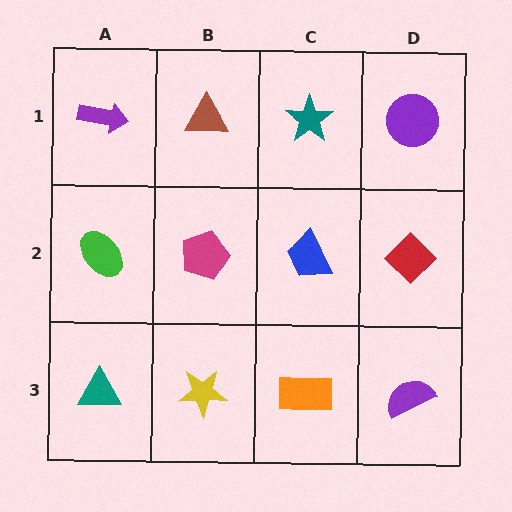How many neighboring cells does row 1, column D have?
2.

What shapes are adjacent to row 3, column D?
A red diamond (row 2, column D), an orange rectangle (row 3, column C).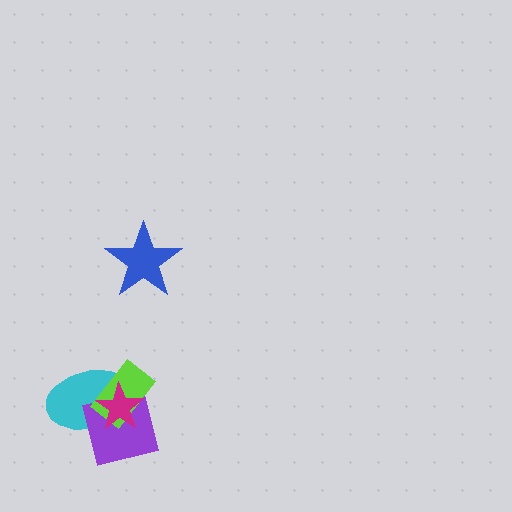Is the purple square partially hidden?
Yes, it is partially covered by another shape.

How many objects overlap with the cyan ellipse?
3 objects overlap with the cyan ellipse.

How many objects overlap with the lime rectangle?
3 objects overlap with the lime rectangle.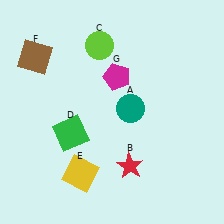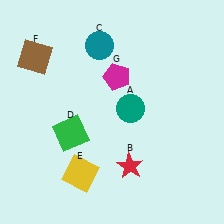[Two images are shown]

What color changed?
The circle (C) changed from lime in Image 1 to teal in Image 2.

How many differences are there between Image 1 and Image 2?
There is 1 difference between the two images.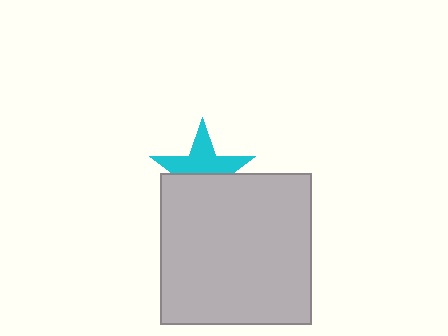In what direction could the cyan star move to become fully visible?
The cyan star could move up. That would shift it out from behind the light gray square entirely.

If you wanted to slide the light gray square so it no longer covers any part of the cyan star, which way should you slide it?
Slide it down — that is the most direct way to separate the two shapes.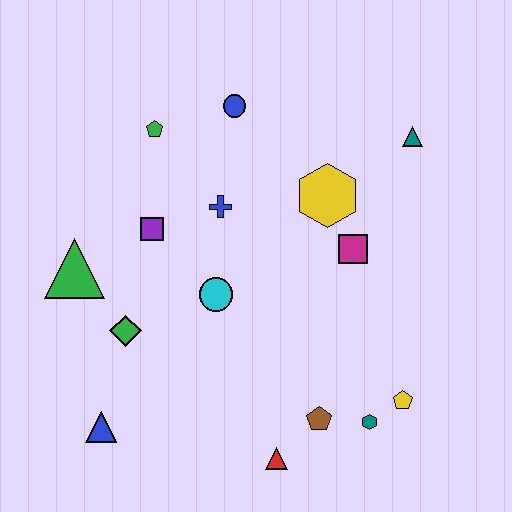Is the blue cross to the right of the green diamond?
Yes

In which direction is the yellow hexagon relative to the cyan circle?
The yellow hexagon is to the right of the cyan circle.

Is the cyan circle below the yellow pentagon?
No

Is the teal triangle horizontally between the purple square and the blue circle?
No